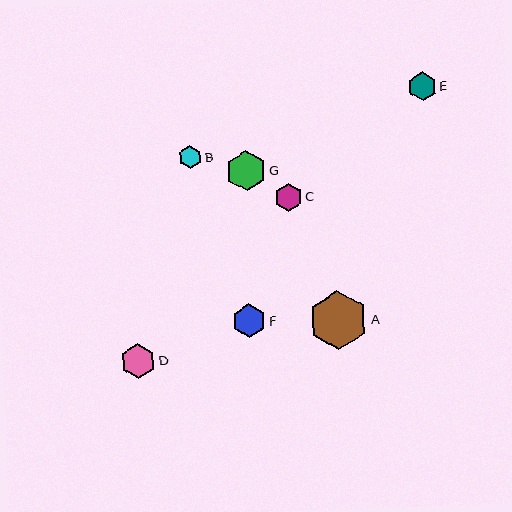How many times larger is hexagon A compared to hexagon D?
Hexagon A is approximately 1.7 times the size of hexagon D.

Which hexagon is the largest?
Hexagon A is the largest with a size of approximately 59 pixels.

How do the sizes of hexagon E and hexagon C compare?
Hexagon E and hexagon C are approximately the same size.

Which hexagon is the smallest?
Hexagon B is the smallest with a size of approximately 23 pixels.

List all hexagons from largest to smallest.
From largest to smallest: A, G, D, F, E, C, B.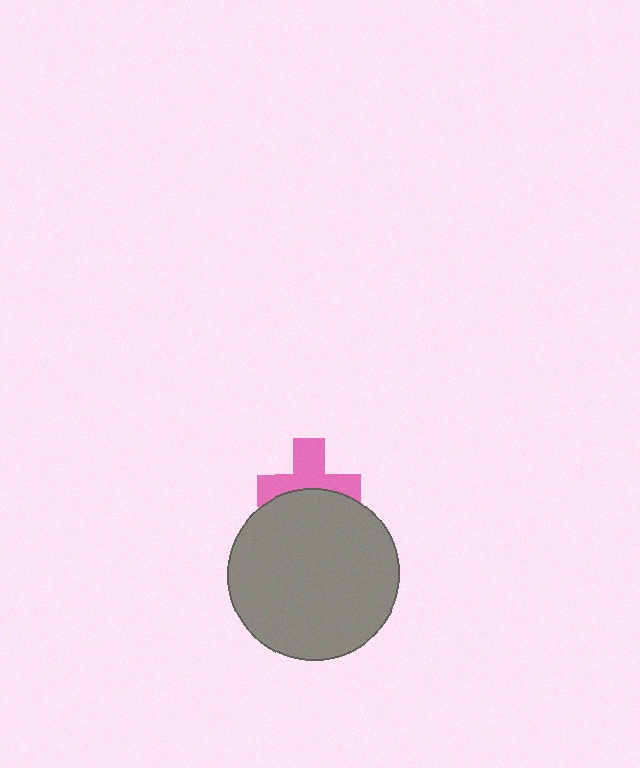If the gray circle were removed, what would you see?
You would see the complete pink cross.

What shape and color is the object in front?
The object in front is a gray circle.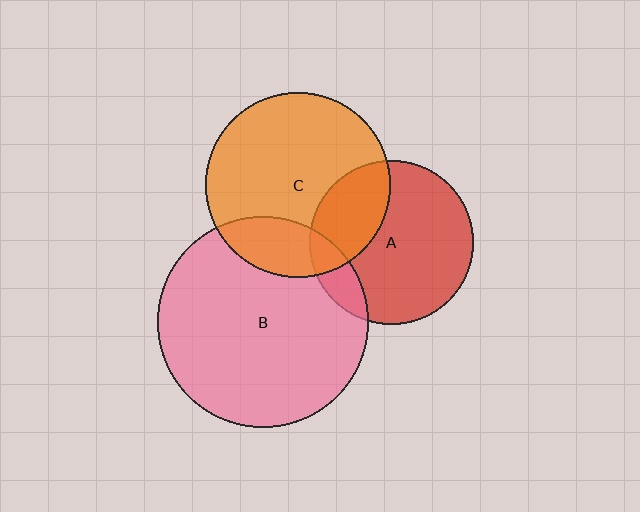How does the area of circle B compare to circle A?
Approximately 1.7 times.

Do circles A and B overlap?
Yes.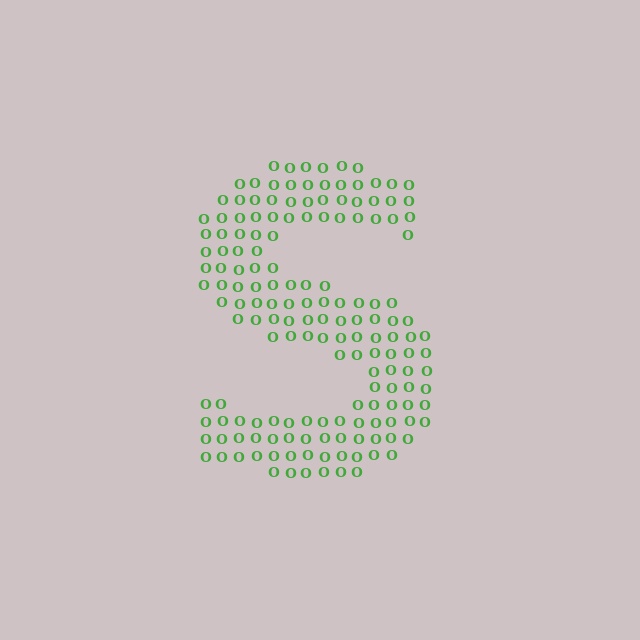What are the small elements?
The small elements are letter O's.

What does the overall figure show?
The overall figure shows the letter S.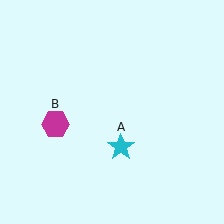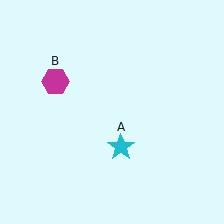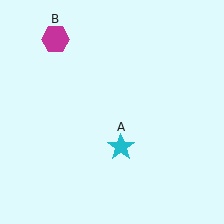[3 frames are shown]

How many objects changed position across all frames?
1 object changed position: magenta hexagon (object B).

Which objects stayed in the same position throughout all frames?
Cyan star (object A) remained stationary.